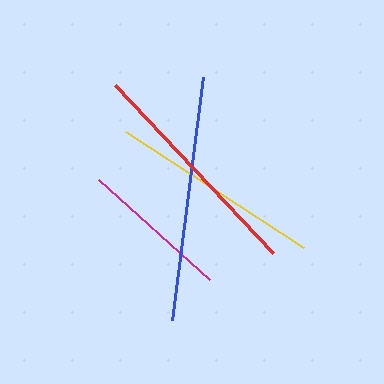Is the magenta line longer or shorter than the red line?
The red line is longer than the magenta line.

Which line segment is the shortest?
The magenta line is the shortest at approximately 150 pixels.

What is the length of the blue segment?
The blue segment is approximately 245 pixels long.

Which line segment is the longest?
The blue line is the longest at approximately 245 pixels.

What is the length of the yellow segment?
The yellow segment is approximately 213 pixels long.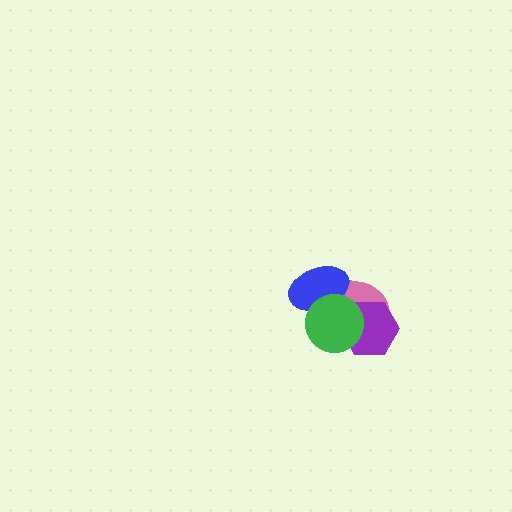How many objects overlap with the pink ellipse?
3 objects overlap with the pink ellipse.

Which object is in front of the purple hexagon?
The green circle is in front of the purple hexagon.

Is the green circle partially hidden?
No, no other shape covers it.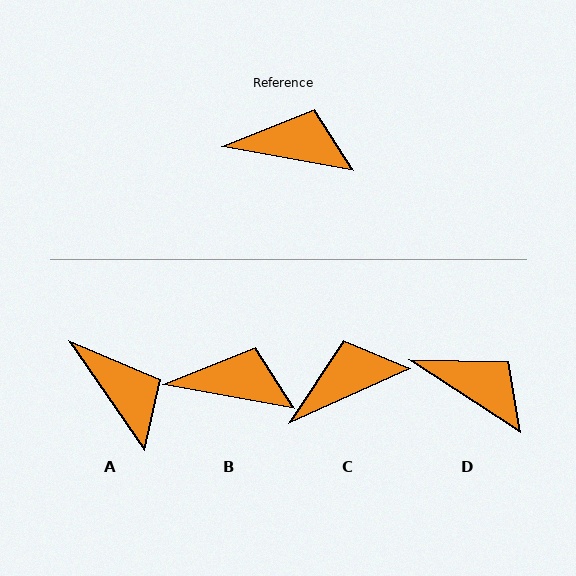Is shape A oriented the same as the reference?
No, it is off by about 45 degrees.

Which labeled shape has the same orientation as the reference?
B.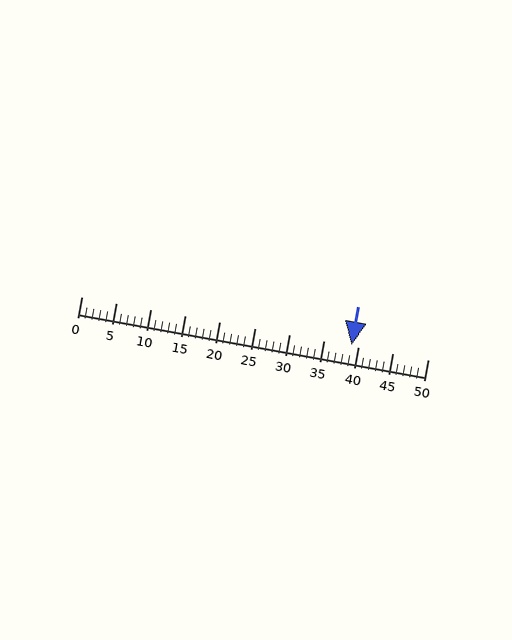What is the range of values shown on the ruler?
The ruler shows values from 0 to 50.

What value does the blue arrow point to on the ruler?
The blue arrow points to approximately 39.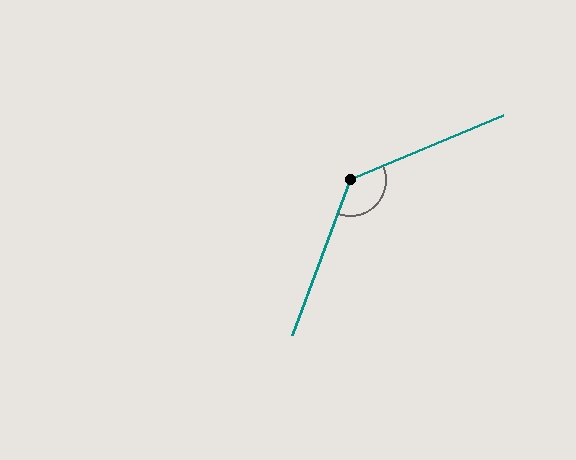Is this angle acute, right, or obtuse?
It is obtuse.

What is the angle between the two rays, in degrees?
Approximately 133 degrees.